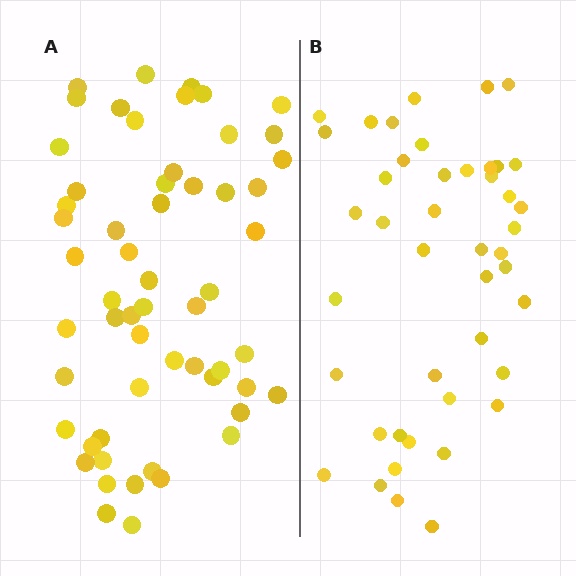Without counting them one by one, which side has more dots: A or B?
Region A (the left region) has more dots.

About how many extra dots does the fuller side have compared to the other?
Region A has approximately 15 more dots than region B.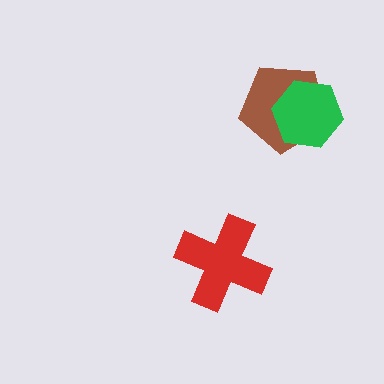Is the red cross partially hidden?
No, no other shape covers it.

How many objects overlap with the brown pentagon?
1 object overlaps with the brown pentagon.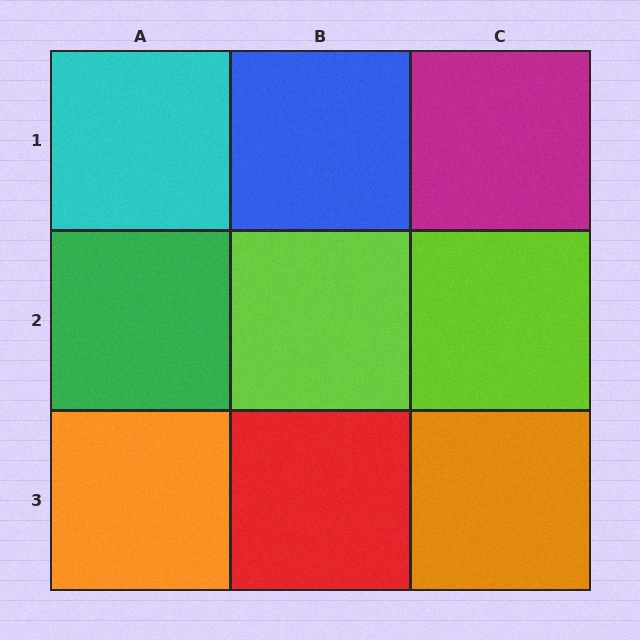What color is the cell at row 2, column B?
Lime.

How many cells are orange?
2 cells are orange.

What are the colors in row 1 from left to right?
Cyan, blue, magenta.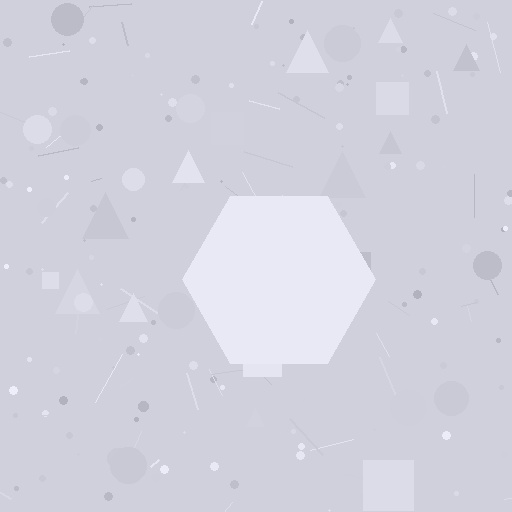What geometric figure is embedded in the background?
A hexagon is embedded in the background.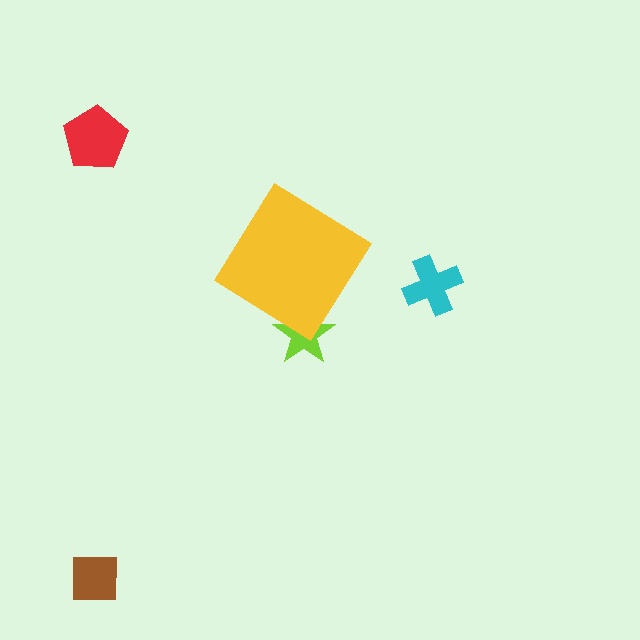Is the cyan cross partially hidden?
No, the cyan cross is fully visible.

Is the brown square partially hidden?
No, the brown square is fully visible.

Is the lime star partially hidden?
Yes, the lime star is partially hidden behind the yellow diamond.